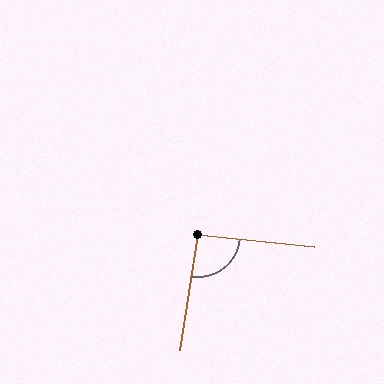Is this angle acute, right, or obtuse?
It is approximately a right angle.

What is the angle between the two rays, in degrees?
Approximately 93 degrees.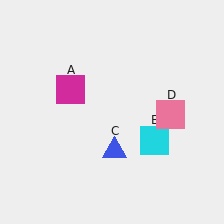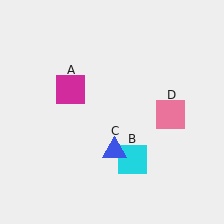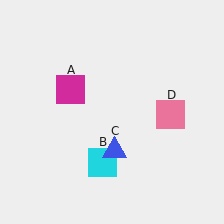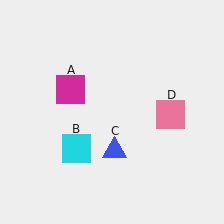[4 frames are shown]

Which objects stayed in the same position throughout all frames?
Magenta square (object A) and blue triangle (object C) and pink square (object D) remained stationary.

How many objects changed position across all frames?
1 object changed position: cyan square (object B).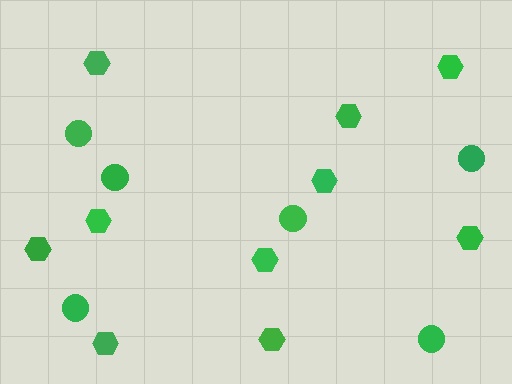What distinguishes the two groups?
There are 2 groups: one group of circles (6) and one group of hexagons (10).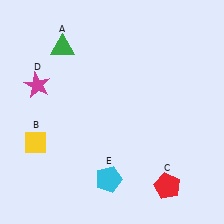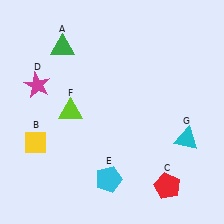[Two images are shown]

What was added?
A lime triangle (F), a cyan triangle (G) were added in Image 2.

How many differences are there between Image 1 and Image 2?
There are 2 differences between the two images.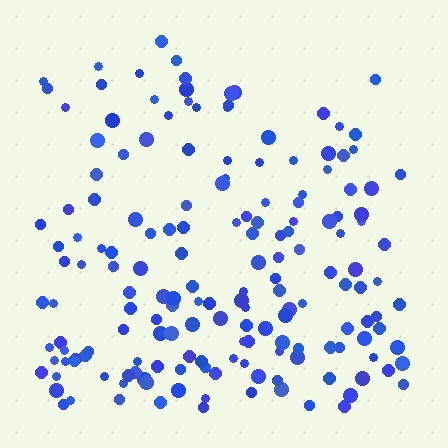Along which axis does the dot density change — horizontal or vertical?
Vertical.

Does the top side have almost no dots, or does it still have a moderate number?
Still a moderate number, just noticeably fewer than the bottom.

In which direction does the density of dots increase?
From top to bottom, with the bottom side densest.